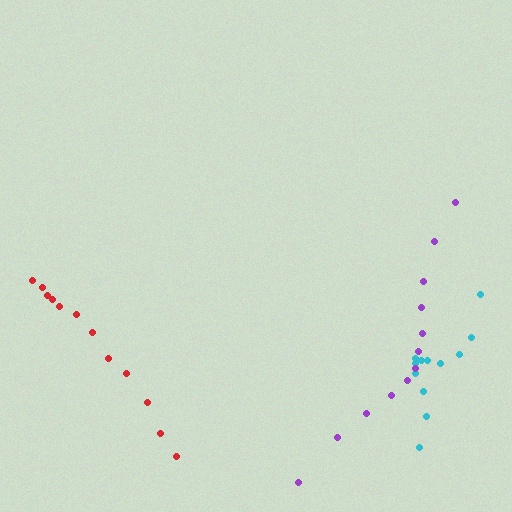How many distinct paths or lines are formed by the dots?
There are 3 distinct paths.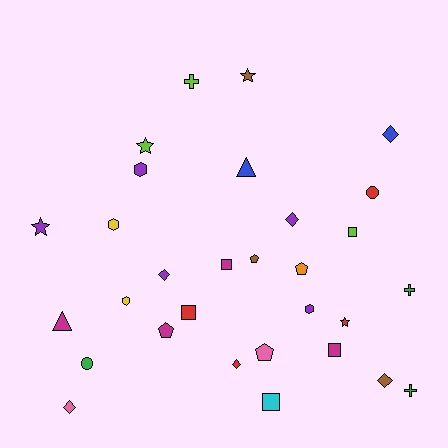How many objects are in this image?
There are 30 objects.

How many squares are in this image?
There are 5 squares.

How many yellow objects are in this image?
There are 2 yellow objects.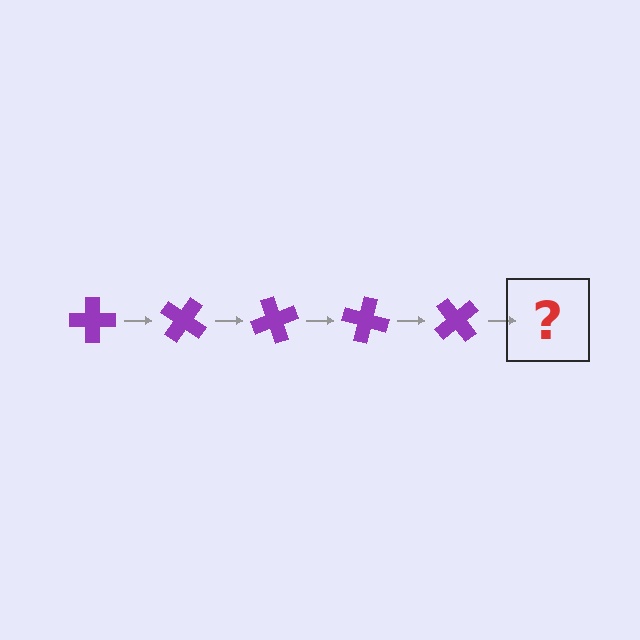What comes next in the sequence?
The next element should be a purple cross rotated 175 degrees.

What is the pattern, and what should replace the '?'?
The pattern is that the cross rotates 35 degrees each step. The '?' should be a purple cross rotated 175 degrees.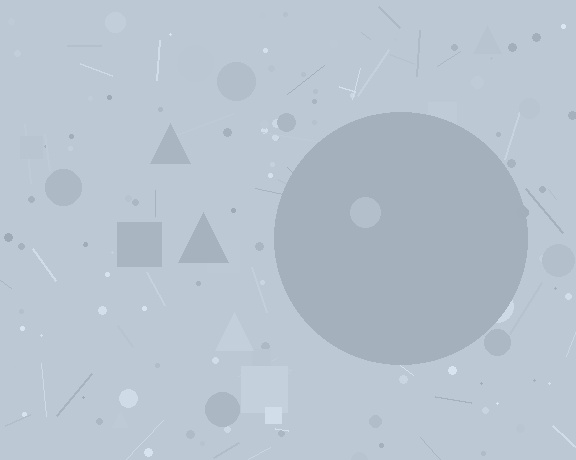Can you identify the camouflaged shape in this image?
The camouflaged shape is a circle.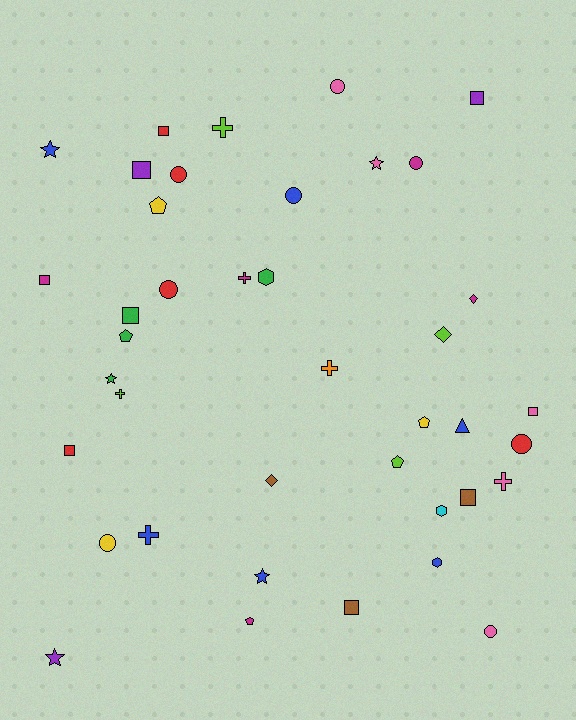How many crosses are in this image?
There are 6 crosses.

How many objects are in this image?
There are 40 objects.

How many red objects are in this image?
There are 5 red objects.